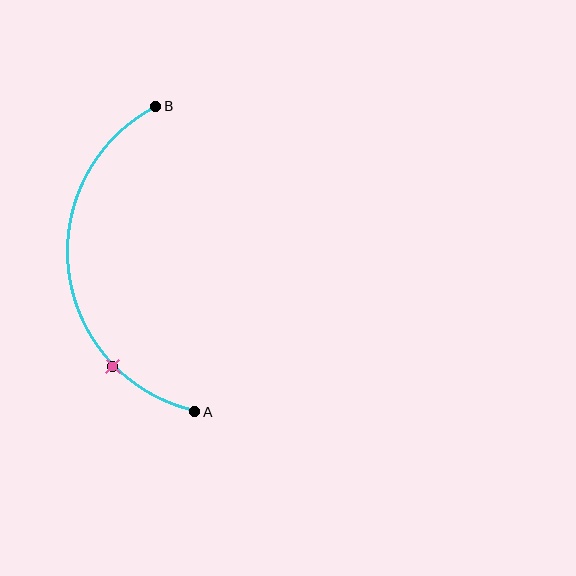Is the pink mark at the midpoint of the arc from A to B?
No. The pink mark lies on the arc but is closer to endpoint A. The arc midpoint would be at the point on the curve equidistant along the arc from both A and B.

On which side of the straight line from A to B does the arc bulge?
The arc bulges to the left of the straight line connecting A and B.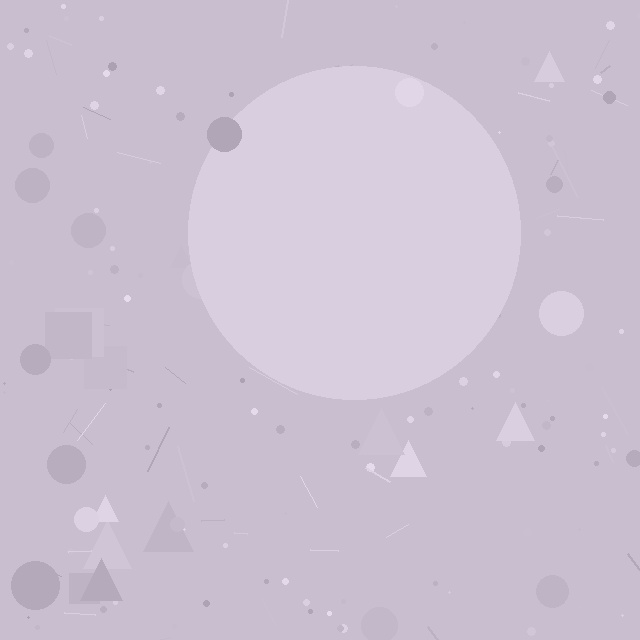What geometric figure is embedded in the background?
A circle is embedded in the background.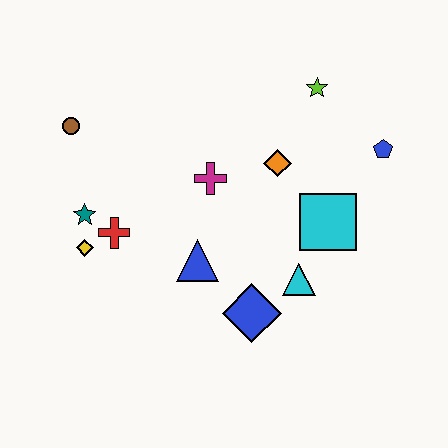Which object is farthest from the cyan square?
The brown circle is farthest from the cyan square.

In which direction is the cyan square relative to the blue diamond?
The cyan square is above the blue diamond.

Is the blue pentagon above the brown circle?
No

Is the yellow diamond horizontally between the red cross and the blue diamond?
No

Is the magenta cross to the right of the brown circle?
Yes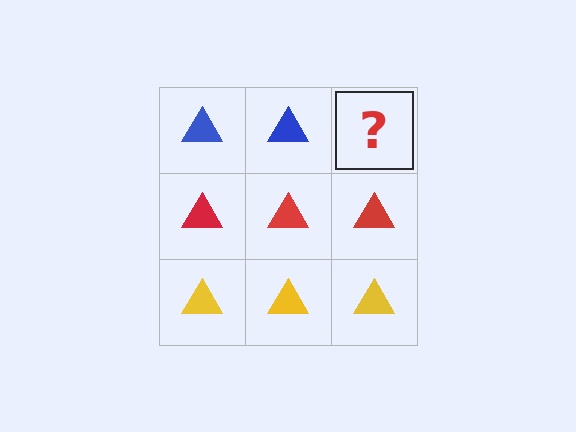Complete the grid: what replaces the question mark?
The question mark should be replaced with a blue triangle.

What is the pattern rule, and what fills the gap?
The rule is that each row has a consistent color. The gap should be filled with a blue triangle.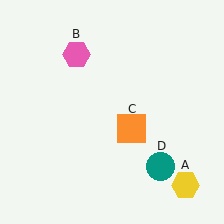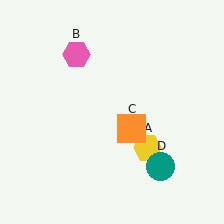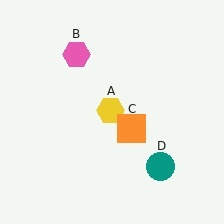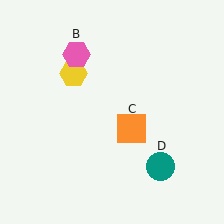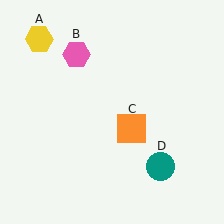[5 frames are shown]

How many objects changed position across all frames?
1 object changed position: yellow hexagon (object A).